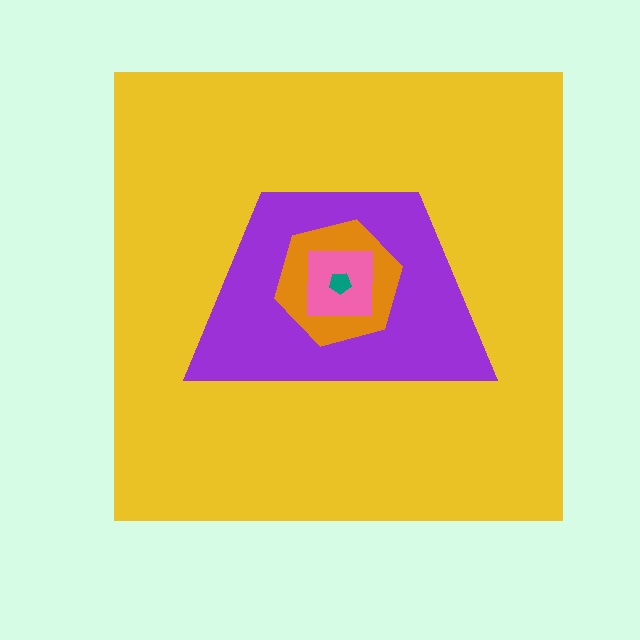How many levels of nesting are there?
5.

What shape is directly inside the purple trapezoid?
The orange hexagon.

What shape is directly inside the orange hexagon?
The pink square.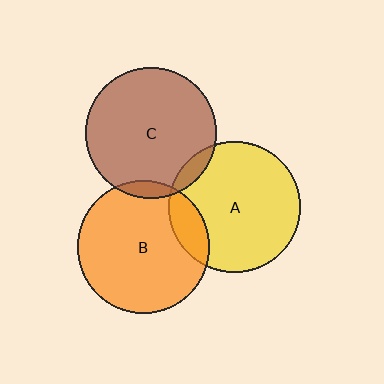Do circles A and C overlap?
Yes.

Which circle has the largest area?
Circle B (orange).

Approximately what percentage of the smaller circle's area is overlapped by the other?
Approximately 5%.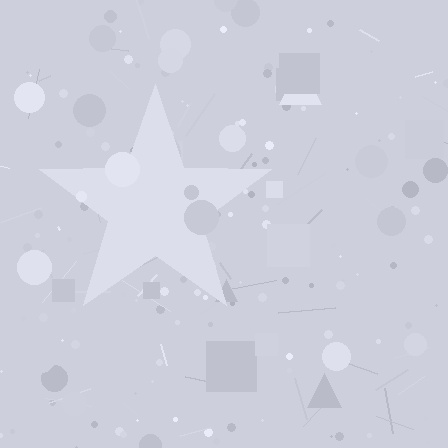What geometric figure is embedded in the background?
A star is embedded in the background.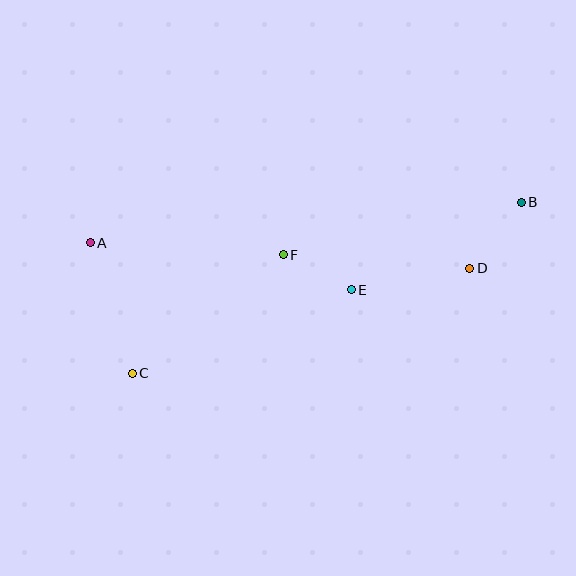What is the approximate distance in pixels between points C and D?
The distance between C and D is approximately 353 pixels.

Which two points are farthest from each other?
Points A and B are farthest from each other.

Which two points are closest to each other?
Points E and F are closest to each other.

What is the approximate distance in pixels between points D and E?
The distance between D and E is approximately 120 pixels.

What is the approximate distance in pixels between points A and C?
The distance between A and C is approximately 137 pixels.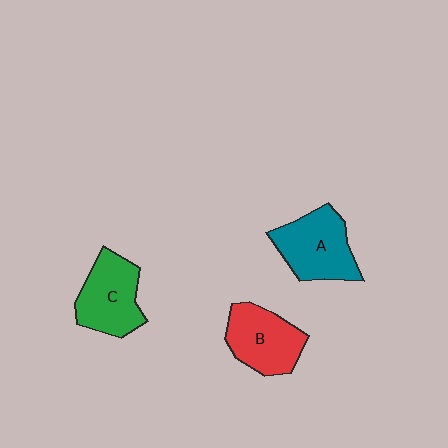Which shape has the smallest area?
Shape B (red).